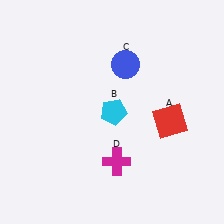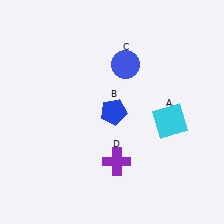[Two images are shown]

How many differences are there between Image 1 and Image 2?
There are 3 differences between the two images.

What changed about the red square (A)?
In Image 1, A is red. In Image 2, it changed to cyan.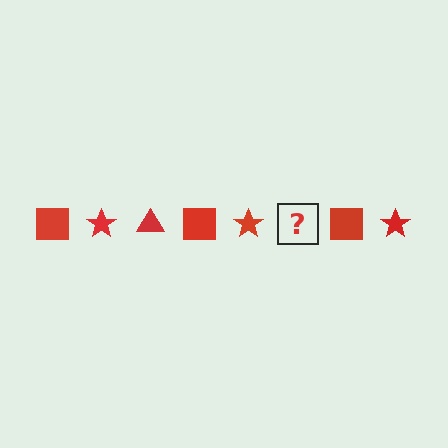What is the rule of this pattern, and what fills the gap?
The rule is that the pattern cycles through square, star, triangle shapes in red. The gap should be filled with a red triangle.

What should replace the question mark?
The question mark should be replaced with a red triangle.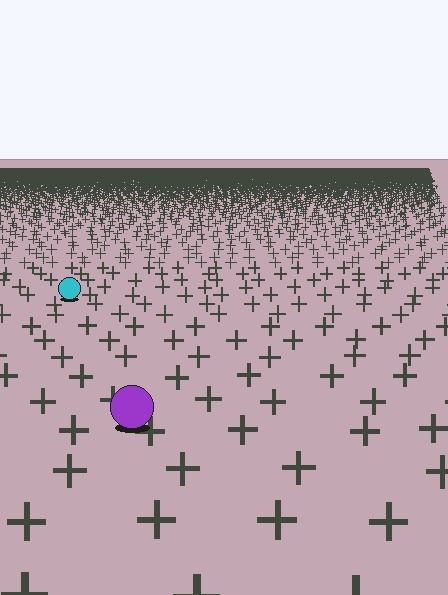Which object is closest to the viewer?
The purple circle is closest. The texture marks near it are larger and more spread out.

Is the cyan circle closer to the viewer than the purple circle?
No. The purple circle is closer — you can tell from the texture gradient: the ground texture is coarser near it.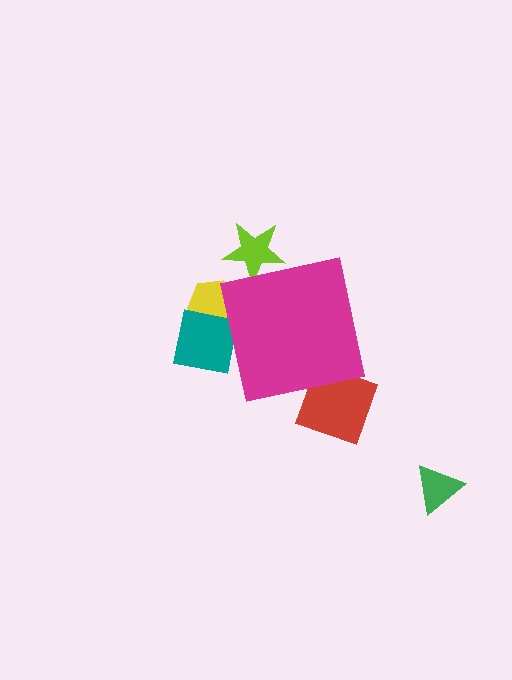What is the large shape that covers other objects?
A magenta square.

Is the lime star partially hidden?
Yes, the lime star is partially hidden behind the magenta square.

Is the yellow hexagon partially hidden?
Yes, the yellow hexagon is partially hidden behind the magenta square.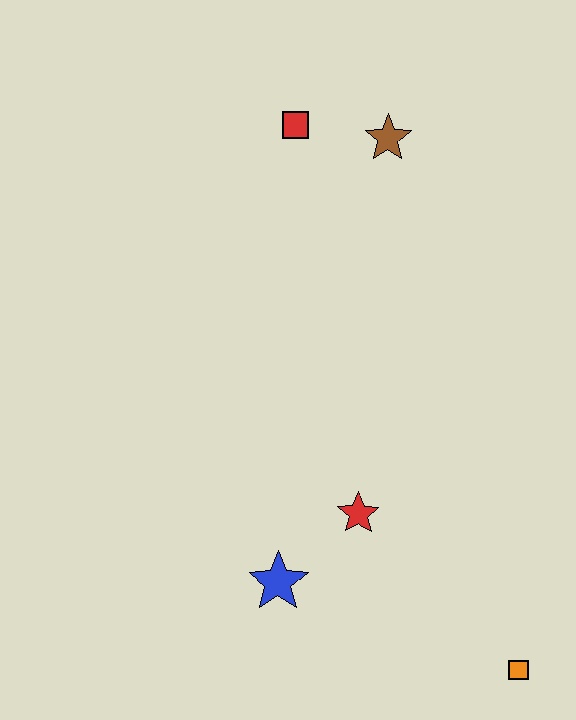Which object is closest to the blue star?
The red star is closest to the blue star.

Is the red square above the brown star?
Yes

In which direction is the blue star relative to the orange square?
The blue star is to the left of the orange square.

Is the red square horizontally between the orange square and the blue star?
Yes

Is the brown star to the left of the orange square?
Yes